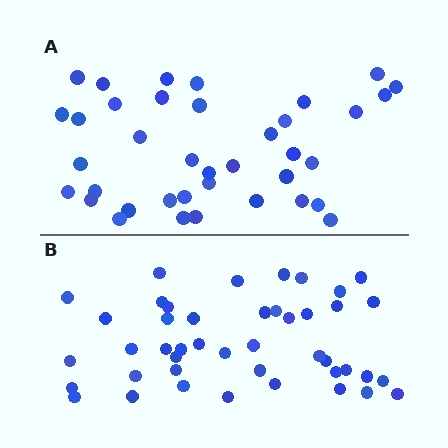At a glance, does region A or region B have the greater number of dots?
Region B (the bottom region) has more dots.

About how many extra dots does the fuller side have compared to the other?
Region B has about 6 more dots than region A.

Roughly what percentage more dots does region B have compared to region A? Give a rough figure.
About 15% more.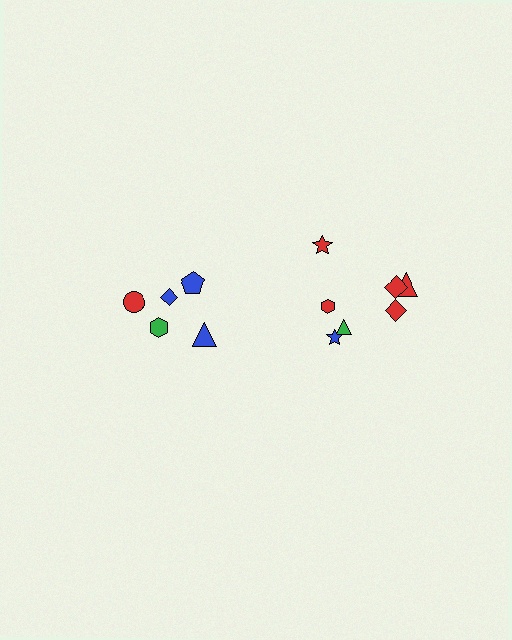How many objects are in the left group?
There are 5 objects.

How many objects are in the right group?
There are 7 objects.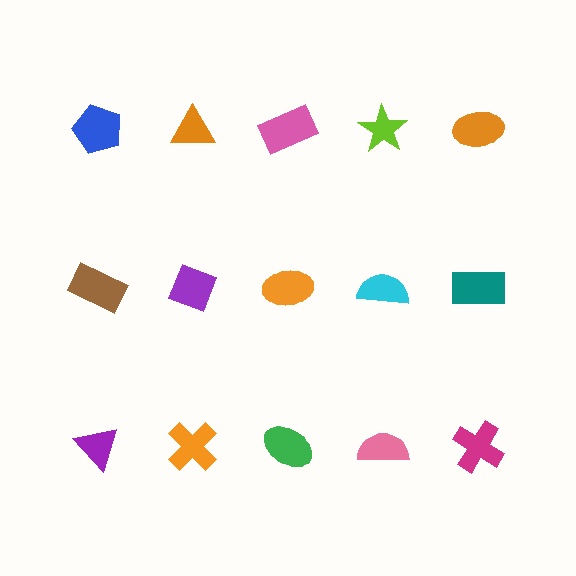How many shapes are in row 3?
5 shapes.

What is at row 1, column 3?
A pink rectangle.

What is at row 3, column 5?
A magenta cross.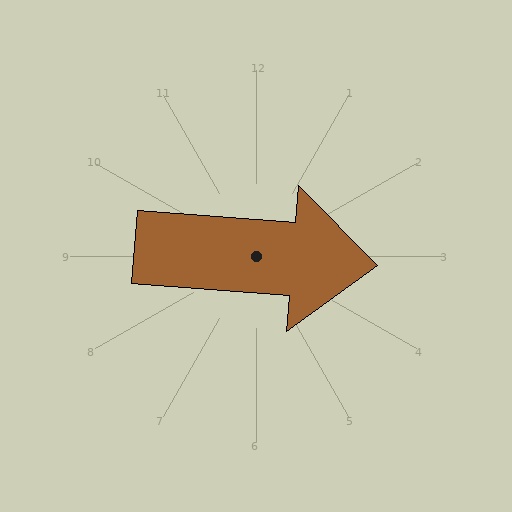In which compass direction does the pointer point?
East.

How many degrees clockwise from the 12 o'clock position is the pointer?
Approximately 94 degrees.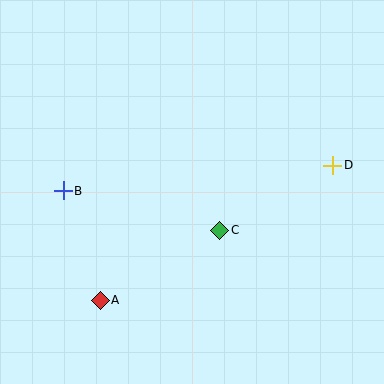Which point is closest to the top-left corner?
Point B is closest to the top-left corner.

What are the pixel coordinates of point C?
Point C is at (220, 230).